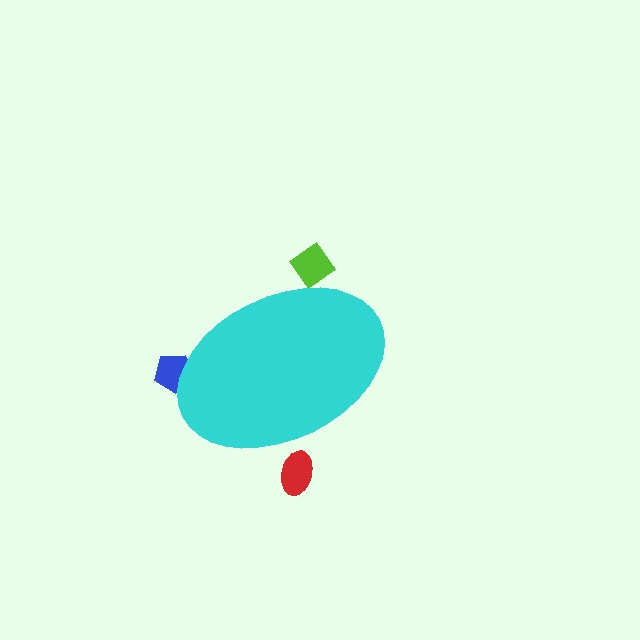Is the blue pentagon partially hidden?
Yes, the blue pentagon is partially hidden behind the cyan ellipse.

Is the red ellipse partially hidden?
Yes, the red ellipse is partially hidden behind the cyan ellipse.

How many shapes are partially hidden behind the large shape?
3 shapes are partially hidden.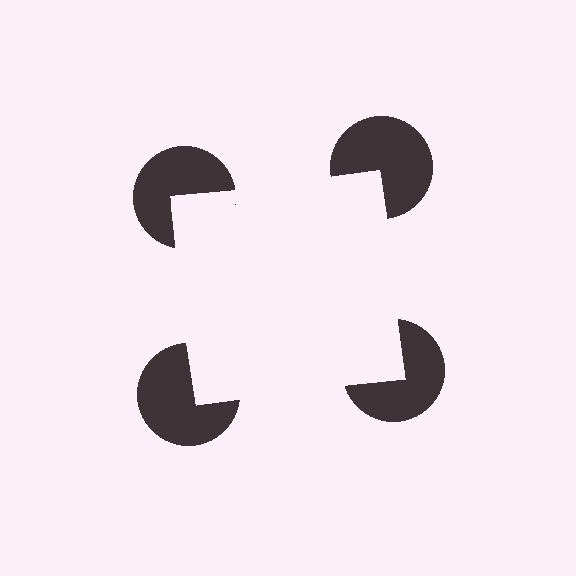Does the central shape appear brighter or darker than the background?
It typically appears slightly brighter than the background, even though no actual brightness change is drawn.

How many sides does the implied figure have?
4 sides.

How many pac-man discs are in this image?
There are 4 — one at each vertex of the illusory square.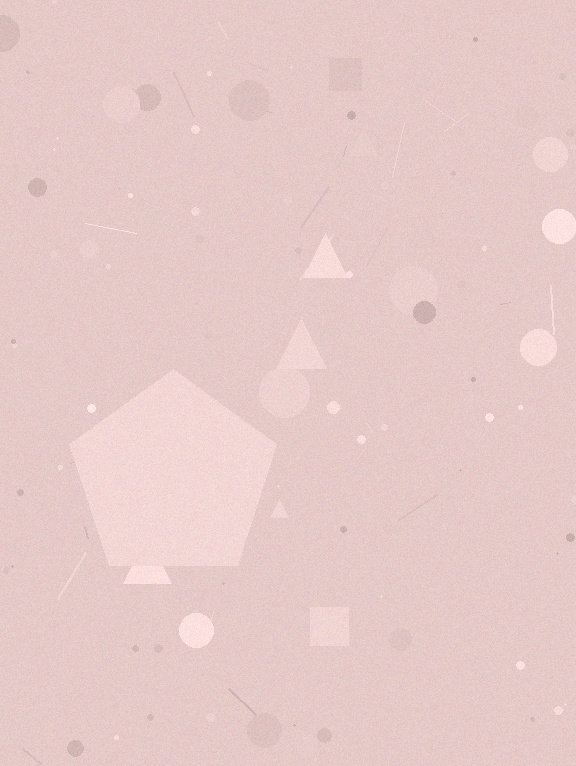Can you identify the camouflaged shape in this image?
The camouflaged shape is a pentagon.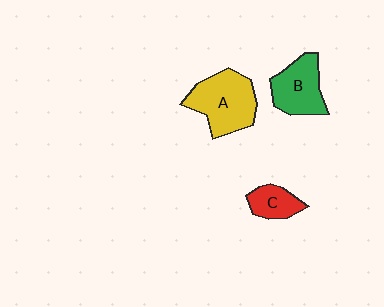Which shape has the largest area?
Shape A (yellow).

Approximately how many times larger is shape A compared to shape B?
Approximately 1.3 times.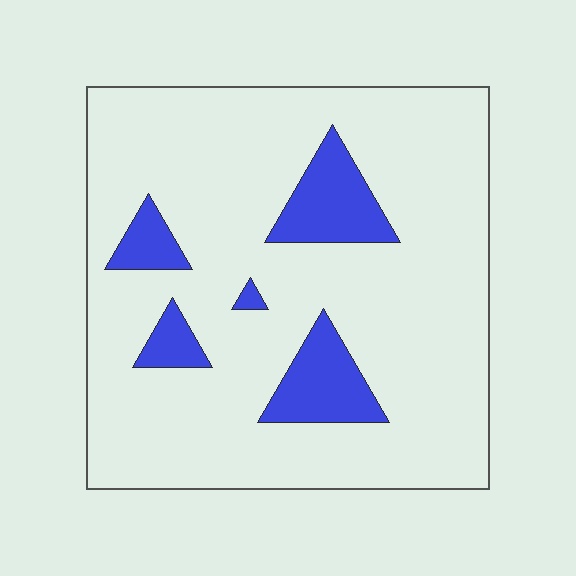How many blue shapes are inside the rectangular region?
5.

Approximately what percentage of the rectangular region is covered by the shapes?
Approximately 15%.